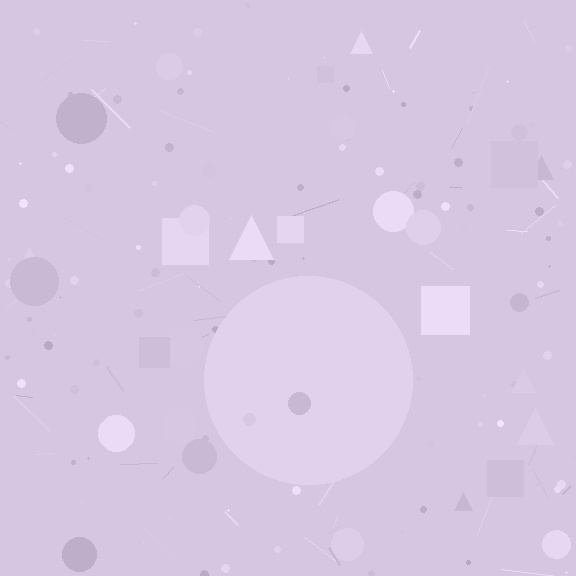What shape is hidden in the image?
A circle is hidden in the image.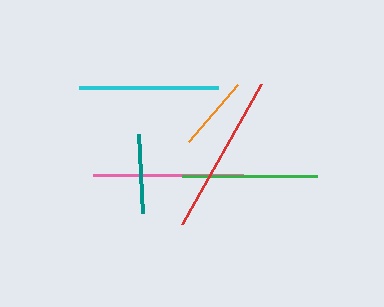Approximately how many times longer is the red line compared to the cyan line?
The red line is approximately 1.2 times the length of the cyan line.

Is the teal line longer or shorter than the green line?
The green line is longer than the teal line.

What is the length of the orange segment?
The orange segment is approximately 76 pixels long.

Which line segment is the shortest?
The orange line is the shortest at approximately 76 pixels.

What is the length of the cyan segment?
The cyan segment is approximately 140 pixels long.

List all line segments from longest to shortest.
From longest to shortest: red, pink, cyan, green, teal, orange.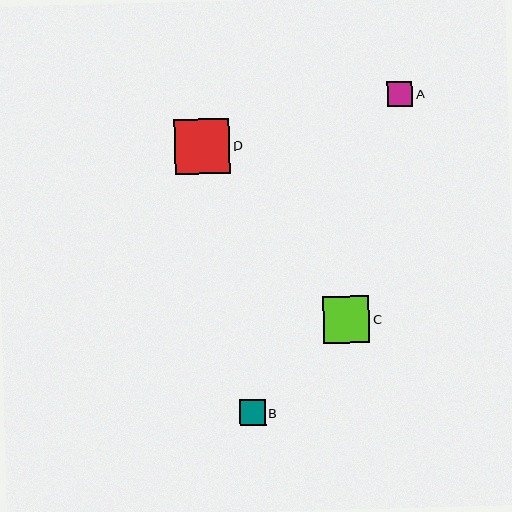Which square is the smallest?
Square B is the smallest with a size of approximately 26 pixels.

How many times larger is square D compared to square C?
Square D is approximately 1.2 times the size of square C.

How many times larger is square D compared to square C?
Square D is approximately 1.2 times the size of square C.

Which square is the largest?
Square D is the largest with a size of approximately 55 pixels.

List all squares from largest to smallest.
From largest to smallest: D, C, A, B.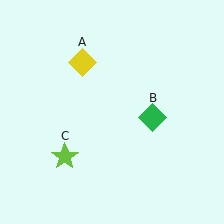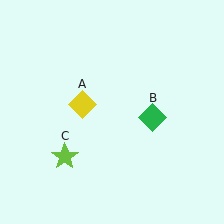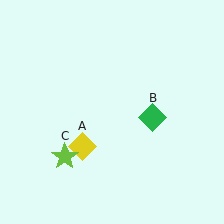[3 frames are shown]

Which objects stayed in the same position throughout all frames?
Green diamond (object B) and lime star (object C) remained stationary.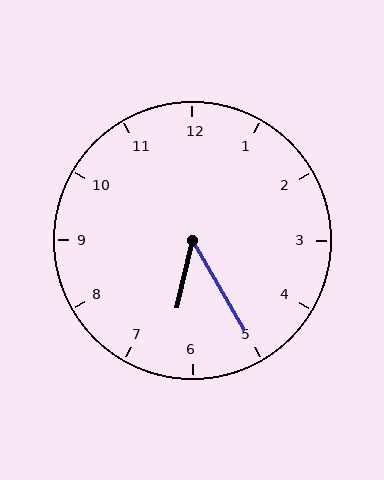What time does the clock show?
6:25.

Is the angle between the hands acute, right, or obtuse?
It is acute.